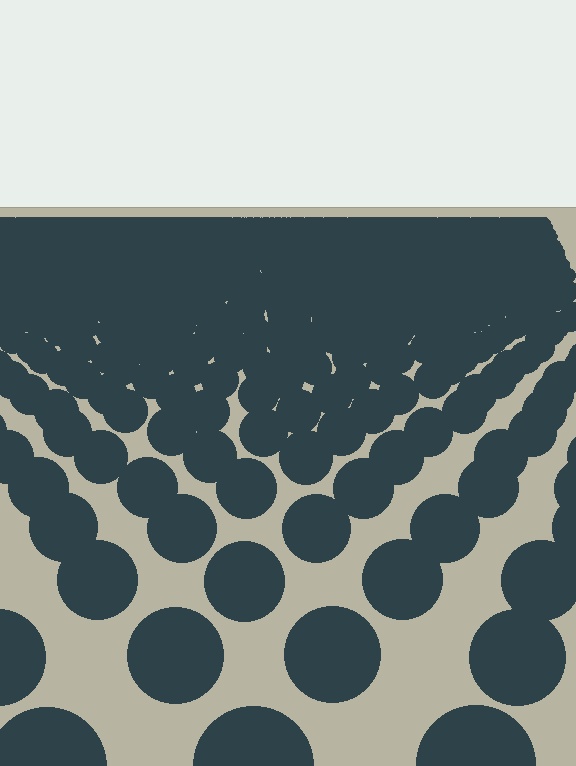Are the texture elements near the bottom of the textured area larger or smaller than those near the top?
Larger. Near the bottom, elements are closer to the viewer and appear at a bigger on-screen size.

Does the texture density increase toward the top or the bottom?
Density increases toward the top.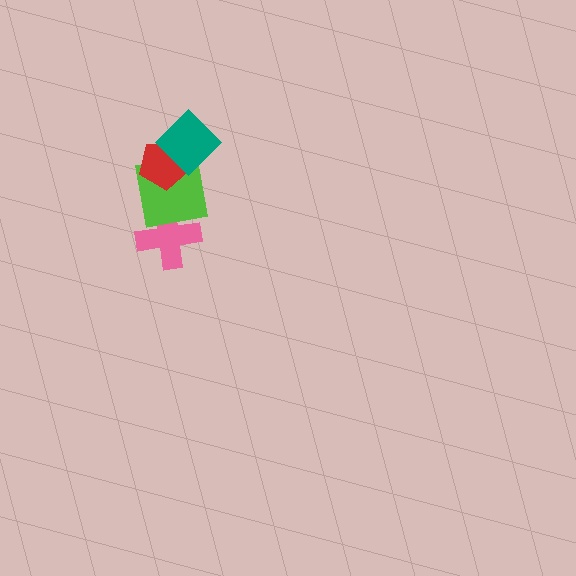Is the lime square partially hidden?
Yes, it is partially covered by another shape.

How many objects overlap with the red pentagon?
2 objects overlap with the red pentagon.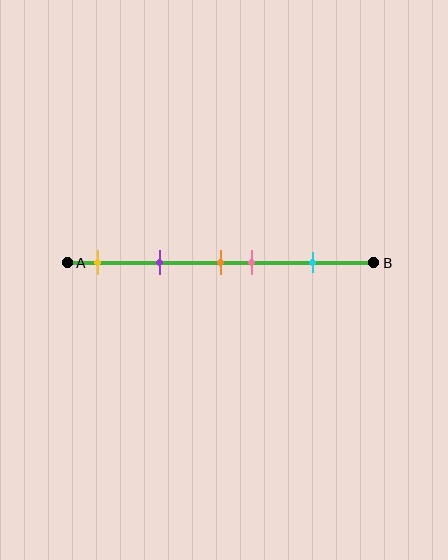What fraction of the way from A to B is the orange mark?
The orange mark is approximately 50% (0.5) of the way from A to B.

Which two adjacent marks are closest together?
The orange and pink marks are the closest adjacent pair.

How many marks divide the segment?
There are 5 marks dividing the segment.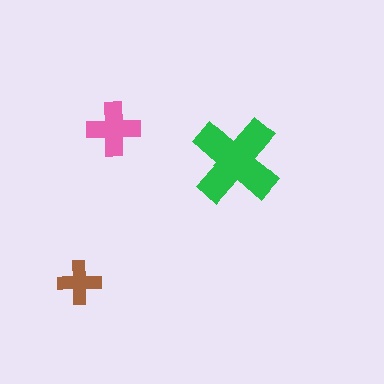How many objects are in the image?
There are 3 objects in the image.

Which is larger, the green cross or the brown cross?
The green one.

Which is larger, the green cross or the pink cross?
The green one.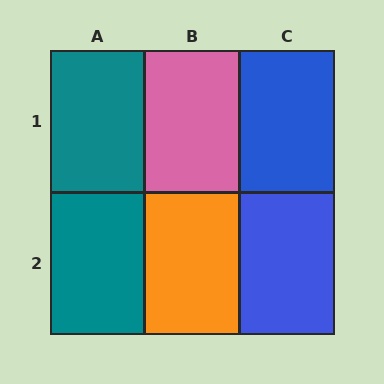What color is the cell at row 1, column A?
Teal.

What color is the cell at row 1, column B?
Pink.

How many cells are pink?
1 cell is pink.